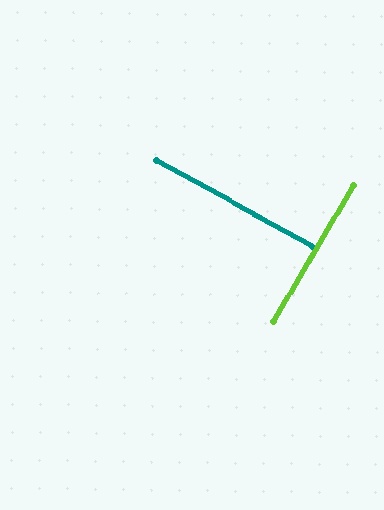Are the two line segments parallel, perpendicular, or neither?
Perpendicular — they meet at approximately 89°.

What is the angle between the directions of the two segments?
Approximately 89 degrees.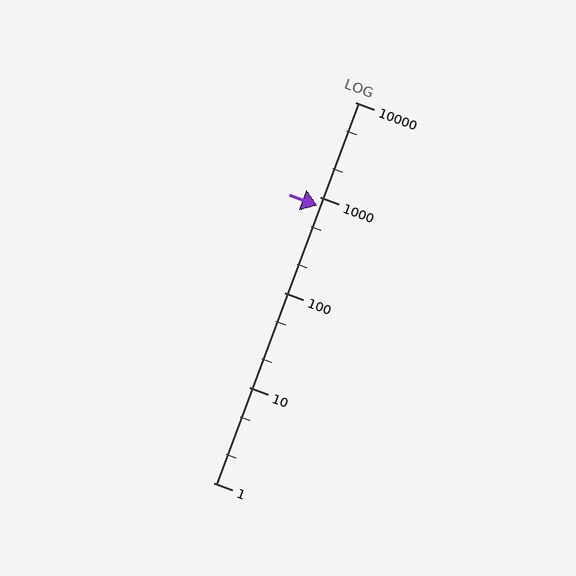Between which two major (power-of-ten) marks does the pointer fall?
The pointer is between 100 and 1000.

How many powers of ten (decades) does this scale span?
The scale spans 4 decades, from 1 to 10000.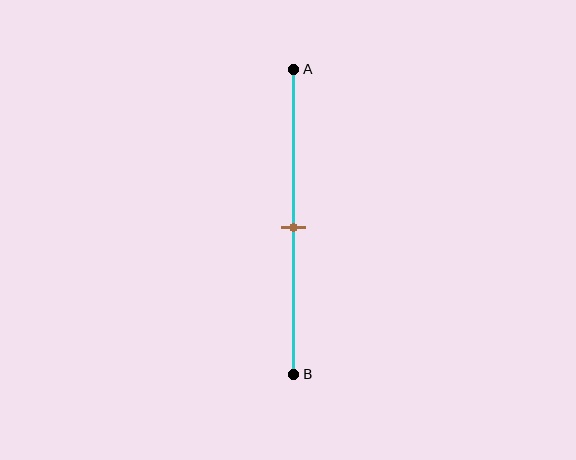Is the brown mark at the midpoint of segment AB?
Yes, the mark is approximately at the midpoint.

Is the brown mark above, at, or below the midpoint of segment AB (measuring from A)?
The brown mark is approximately at the midpoint of segment AB.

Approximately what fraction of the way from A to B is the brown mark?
The brown mark is approximately 50% of the way from A to B.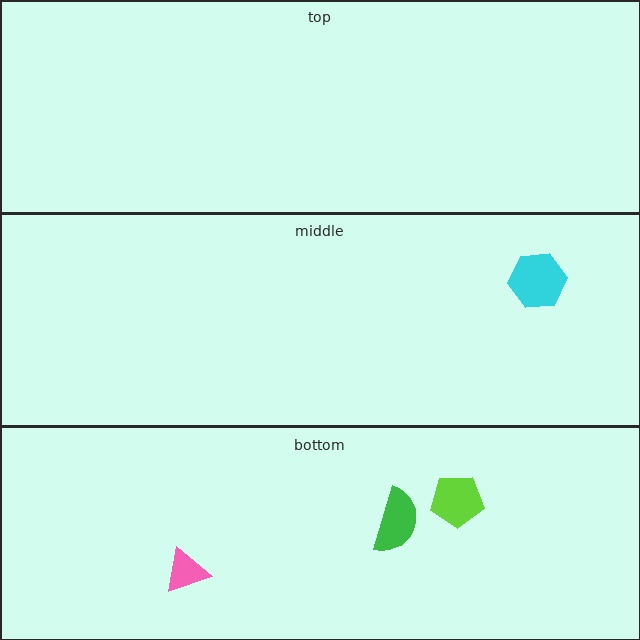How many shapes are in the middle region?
1.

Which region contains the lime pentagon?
The bottom region.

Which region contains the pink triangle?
The bottom region.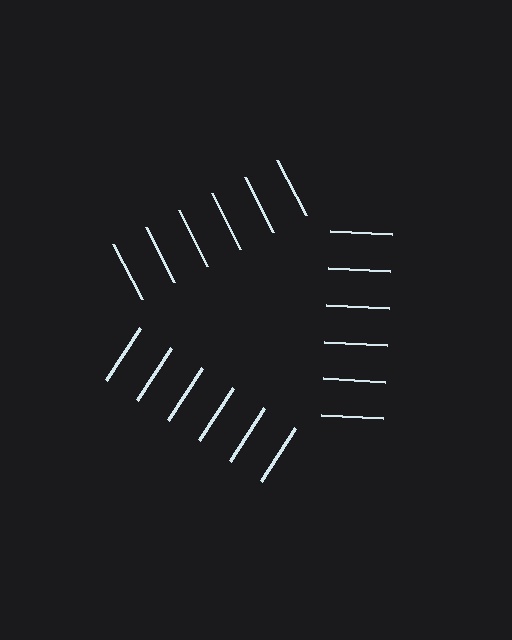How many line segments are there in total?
18 — 6 along each of the 3 edges.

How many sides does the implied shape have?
3 sides — the line-ends trace a triangle.